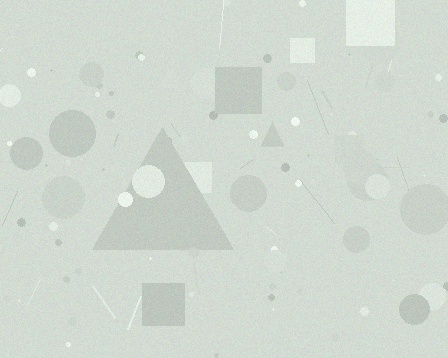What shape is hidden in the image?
A triangle is hidden in the image.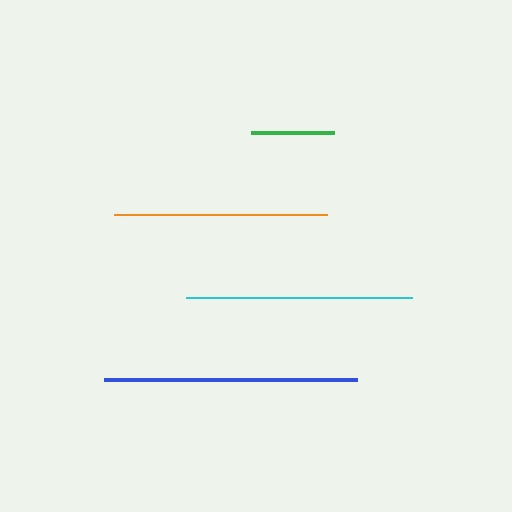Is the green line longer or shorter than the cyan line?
The cyan line is longer than the green line.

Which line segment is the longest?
The blue line is the longest at approximately 253 pixels.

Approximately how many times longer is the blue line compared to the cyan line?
The blue line is approximately 1.1 times the length of the cyan line.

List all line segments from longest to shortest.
From longest to shortest: blue, cyan, orange, green.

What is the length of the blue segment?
The blue segment is approximately 253 pixels long.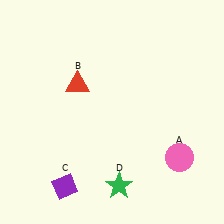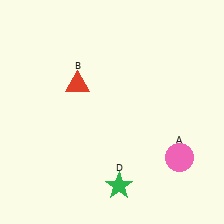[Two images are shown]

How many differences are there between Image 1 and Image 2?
There is 1 difference between the two images.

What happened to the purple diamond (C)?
The purple diamond (C) was removed in Image 2. It was in the bottom-left area of Image 1.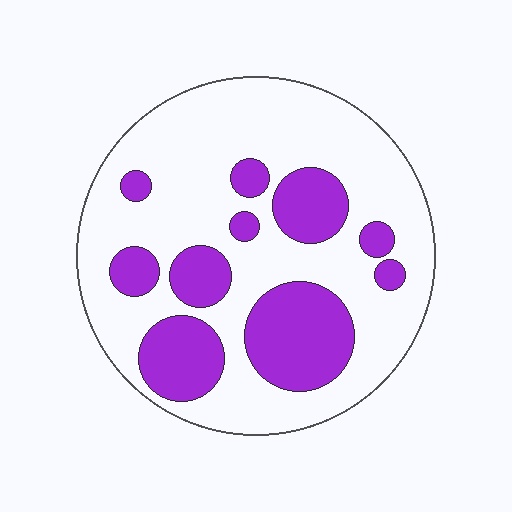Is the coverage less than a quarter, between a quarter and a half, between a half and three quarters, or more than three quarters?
Between a quarter and a half.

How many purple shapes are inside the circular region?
10.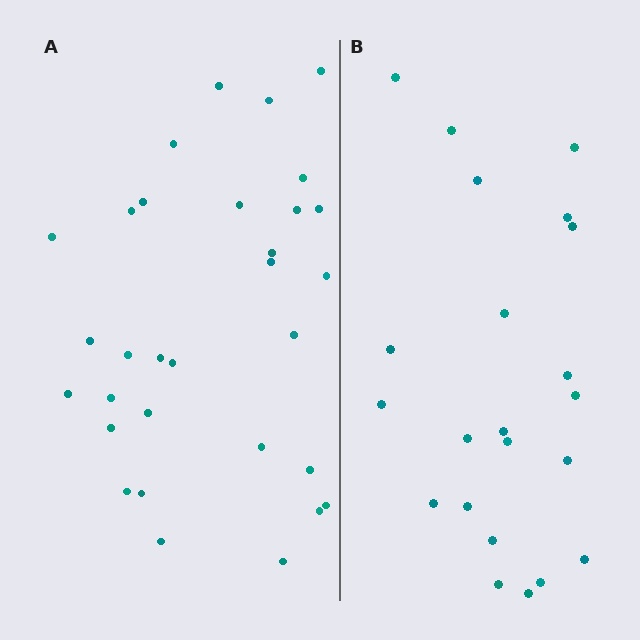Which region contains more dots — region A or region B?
Region A (the left region) has more dots.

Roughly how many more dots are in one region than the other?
Region A has roughly 8 or so more dots than region B.